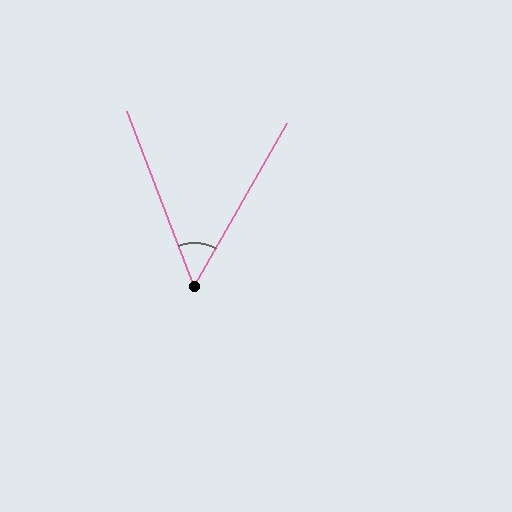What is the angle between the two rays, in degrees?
Approximately 51 degrees.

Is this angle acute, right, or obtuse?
It is acute.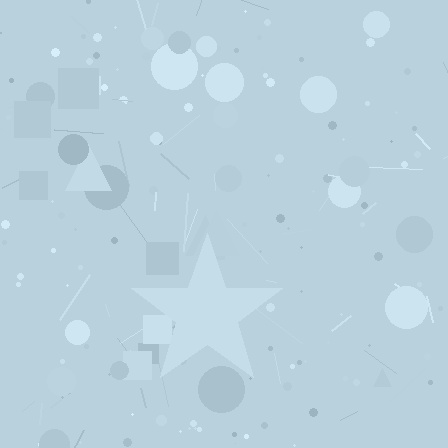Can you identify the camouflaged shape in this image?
The camouflaged shape is a star.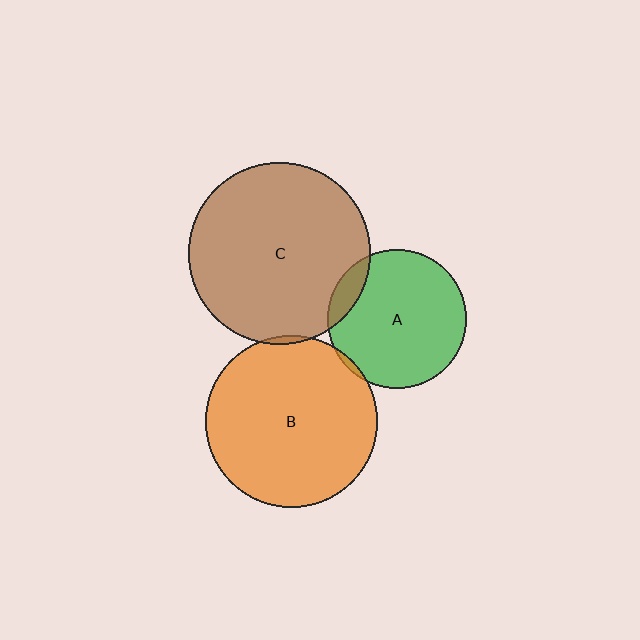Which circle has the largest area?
Circle C (brown).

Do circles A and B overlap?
Yes.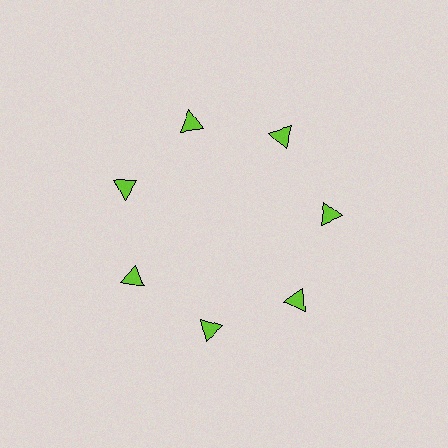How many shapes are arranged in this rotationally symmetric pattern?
There are 7 shapes, arranged in 7 groups of 1.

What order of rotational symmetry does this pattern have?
This pattern has 7-fold rotational symmetry.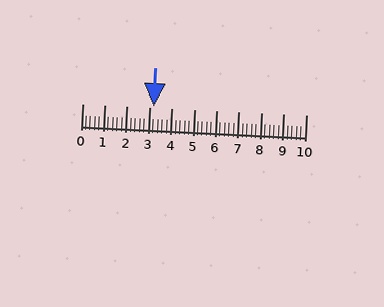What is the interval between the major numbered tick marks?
The major tick marks are spaced 1 units apart.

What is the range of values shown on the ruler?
The ruler shows values from 0 to 10.